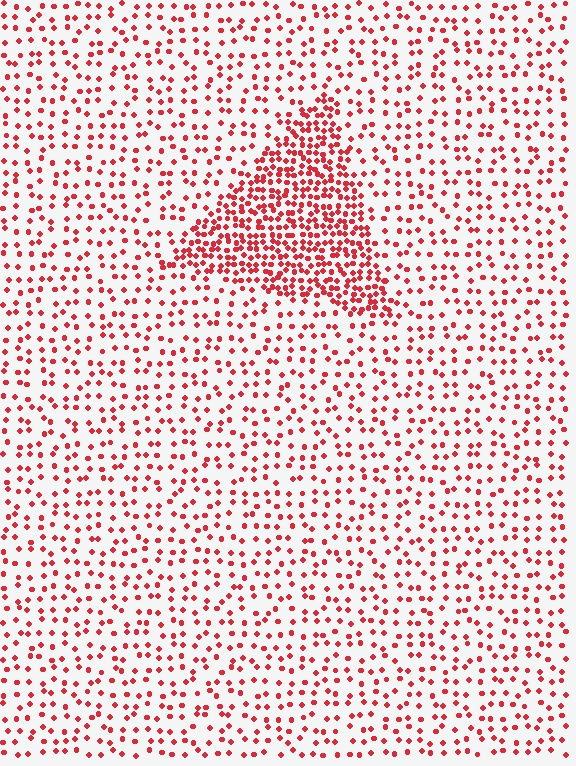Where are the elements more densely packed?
The elements are more densely packed inside the triangle boundary.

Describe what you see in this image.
The image contains small red elements arranged at two different densities. A triangle-shaped region is visible where the elements are more densely packed than the surrounding area.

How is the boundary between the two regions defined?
The boundary is defined by a change in element density (approximately 2.5x ratio). All elements are the same color, size, and shape.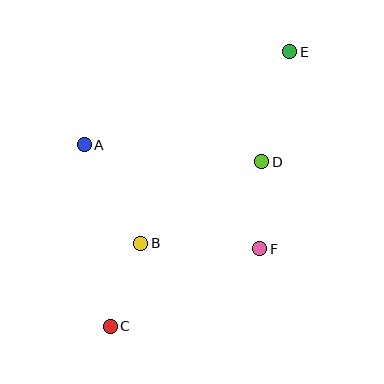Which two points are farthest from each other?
Points C and E are farthest from each other.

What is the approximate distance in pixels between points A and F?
The distance between A and F is approximately 204 pixels.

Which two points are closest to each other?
Points D and F are closest to each other.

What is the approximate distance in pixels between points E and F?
The distance between E and F is approximately 199 pixels.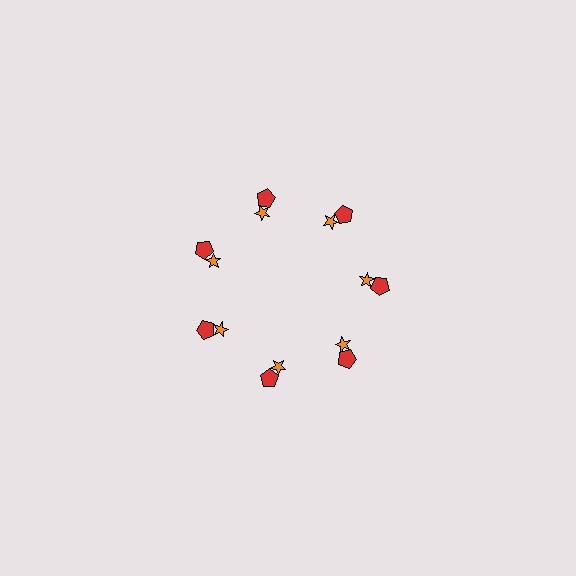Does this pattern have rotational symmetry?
Yes, this pattern has 7-fold rotational symmetry. It looks the same after rotating 51 degrees around the center.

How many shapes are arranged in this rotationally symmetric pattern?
There are 14 shapes, arranged in 7 groups of 2.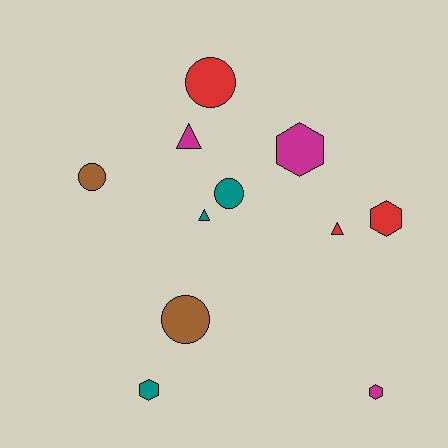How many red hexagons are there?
There is 1 red hexagon.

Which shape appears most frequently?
Hexagon, with 4 objects.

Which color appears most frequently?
Teal, with 3 objects.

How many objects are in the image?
There are 11 objects.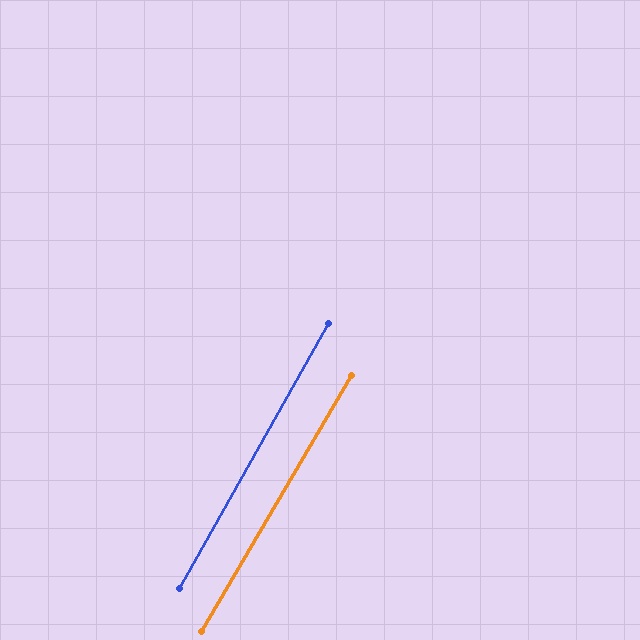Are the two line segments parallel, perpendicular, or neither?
Parallel — their directions differ by only 1.1°.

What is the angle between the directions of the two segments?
Approximately 1 degree.